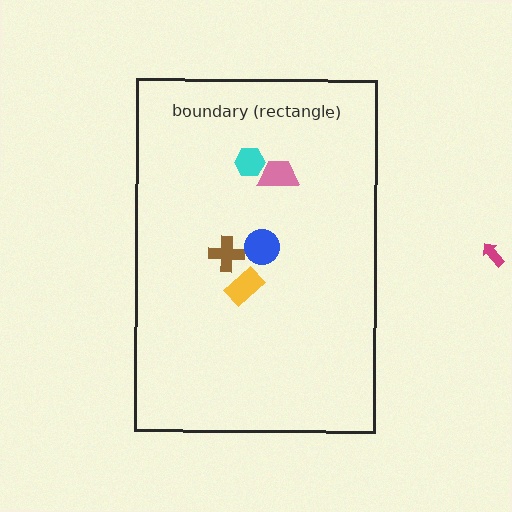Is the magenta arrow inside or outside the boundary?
Outside.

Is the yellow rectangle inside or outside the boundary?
Inside.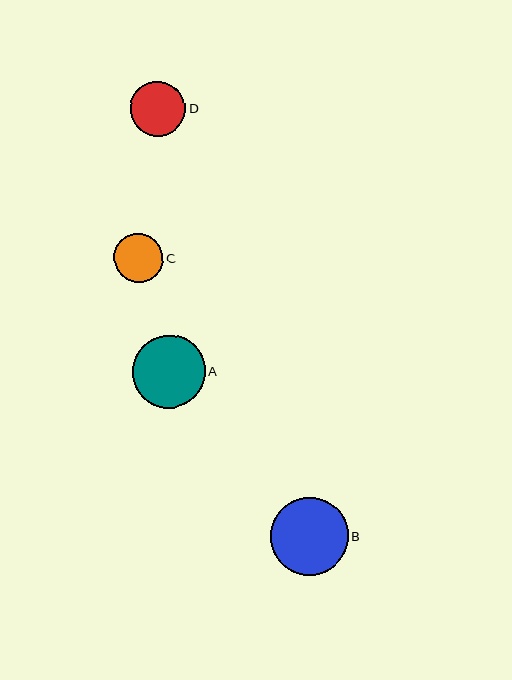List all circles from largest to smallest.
From largest to smallest: B, A, D, C.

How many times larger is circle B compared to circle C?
Circle B is approximately 1.6 times the size of circle C.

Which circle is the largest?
Circle B is the largest with a size of approximately 78 pixels.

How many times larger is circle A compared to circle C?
Circle A is approximately 1.5 times the size of circle C.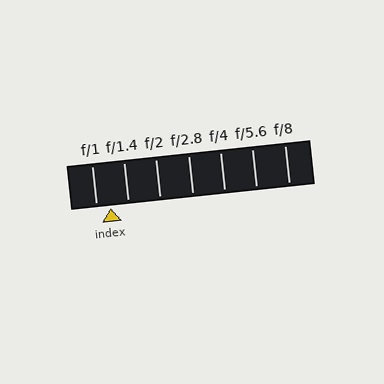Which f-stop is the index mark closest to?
The index mark is closest to f/1.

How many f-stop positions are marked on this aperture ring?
There are 7 f-stop positions marked.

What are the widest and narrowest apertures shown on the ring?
The widest aperture shown is f/1 and the narrowest is f/8.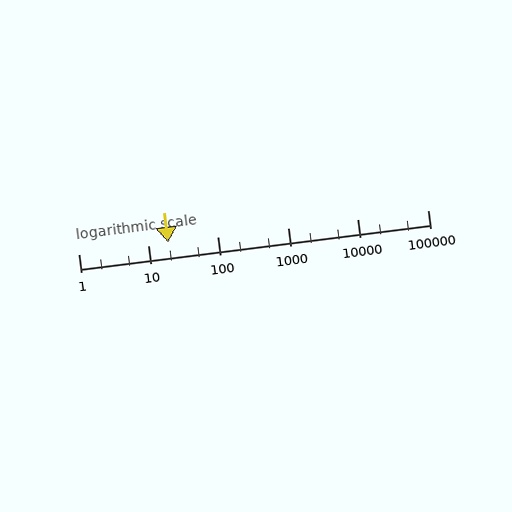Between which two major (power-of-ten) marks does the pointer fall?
The pointer is between 10 and 100.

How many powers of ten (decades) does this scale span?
The scale spans 5 decades, from 1 to 100000.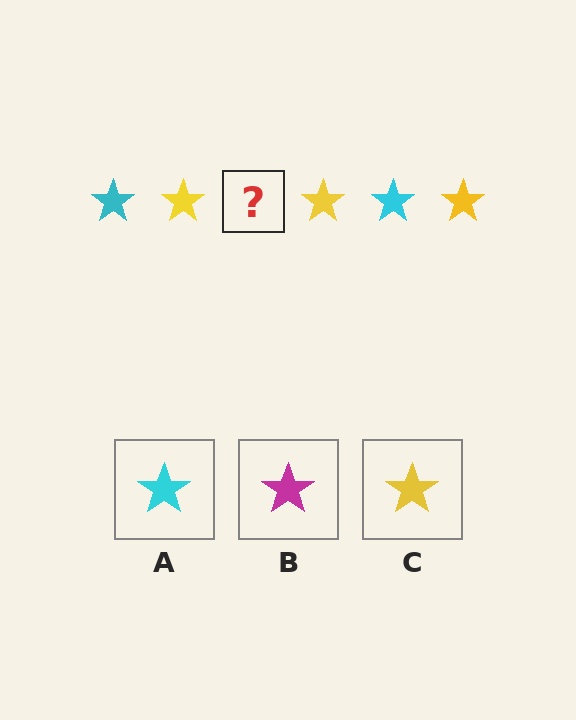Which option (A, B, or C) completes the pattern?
A.